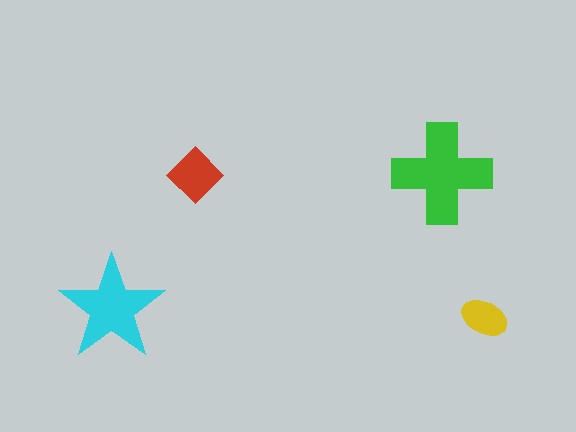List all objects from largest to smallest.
The green cross, the cyan star, the red diamond, the yellow ellipse.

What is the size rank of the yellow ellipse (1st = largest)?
4th.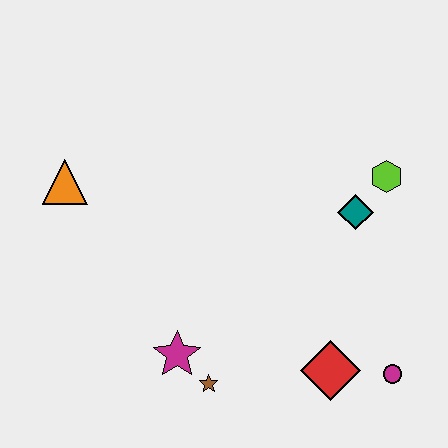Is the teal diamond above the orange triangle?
No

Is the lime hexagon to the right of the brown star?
Yes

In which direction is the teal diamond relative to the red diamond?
The teal diamond is above the red diamond.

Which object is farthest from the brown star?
The lime hexagon is farthest from the brown star.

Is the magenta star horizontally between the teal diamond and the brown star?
No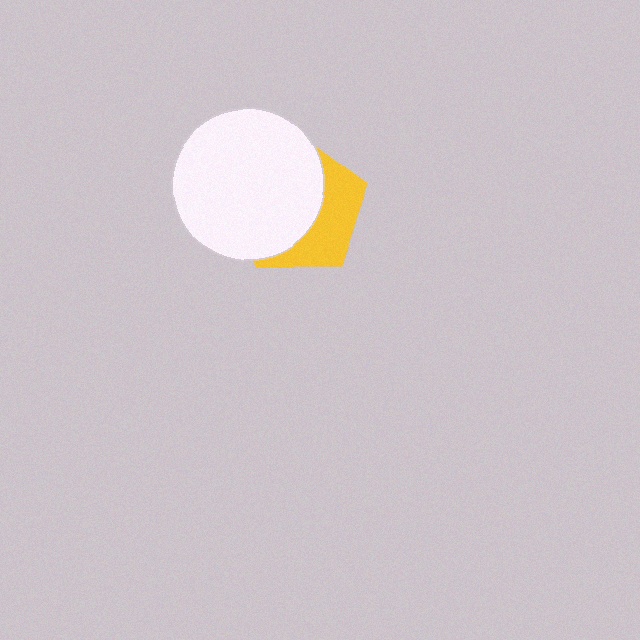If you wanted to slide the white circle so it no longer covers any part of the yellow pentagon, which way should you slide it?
Slide it left — that is the most direct way to separate the two shapes.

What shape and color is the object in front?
The object in front is a white circle.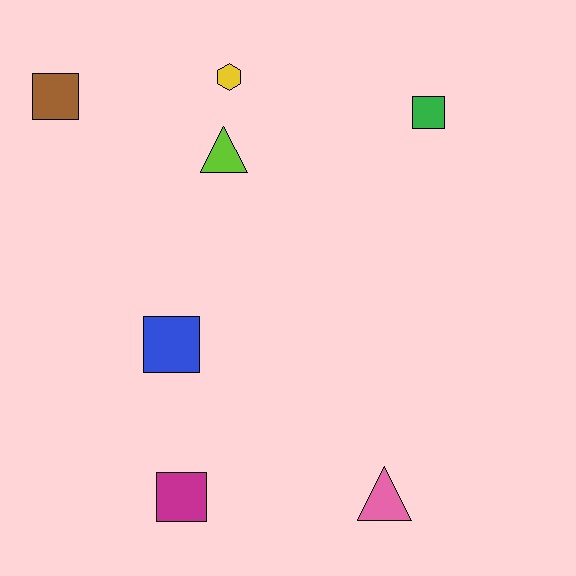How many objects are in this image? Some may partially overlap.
There are 7 objects.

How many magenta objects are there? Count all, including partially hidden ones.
There is 1 magenta object.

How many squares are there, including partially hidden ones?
There are 4 squares.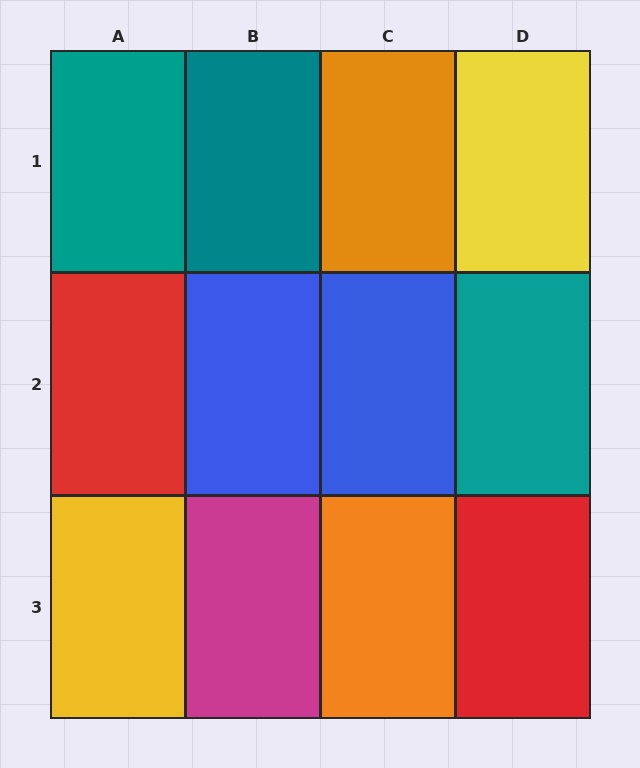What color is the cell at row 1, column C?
Orange.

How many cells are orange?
2 cells are orange.